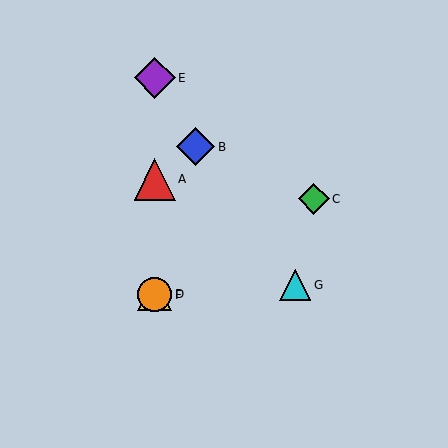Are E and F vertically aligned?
Yes, both are at x≈155.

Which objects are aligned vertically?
Objects A, D, E, F are aligned vertically.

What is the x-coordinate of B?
Object B is at x≈196.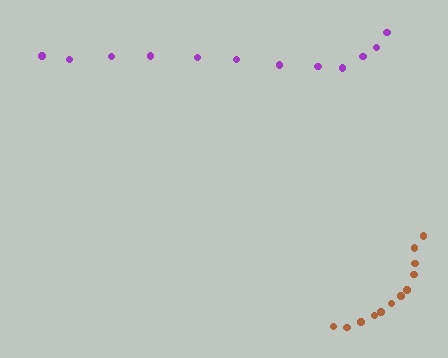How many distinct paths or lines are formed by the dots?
There are 2 distinct paths.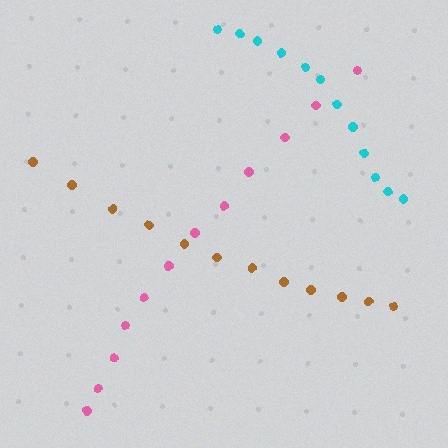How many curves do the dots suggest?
There are 3 distinct paths.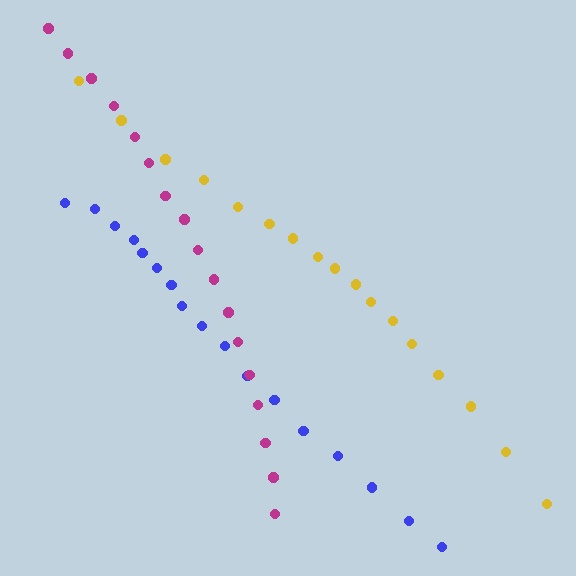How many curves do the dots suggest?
There are 3 distinct paths.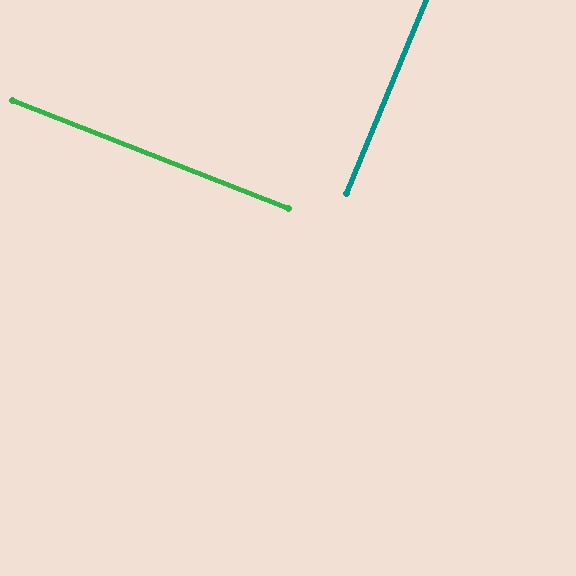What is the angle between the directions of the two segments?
Approximately 89 degrees.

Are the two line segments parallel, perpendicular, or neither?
Perpendicular — they meet at approximately 89°.